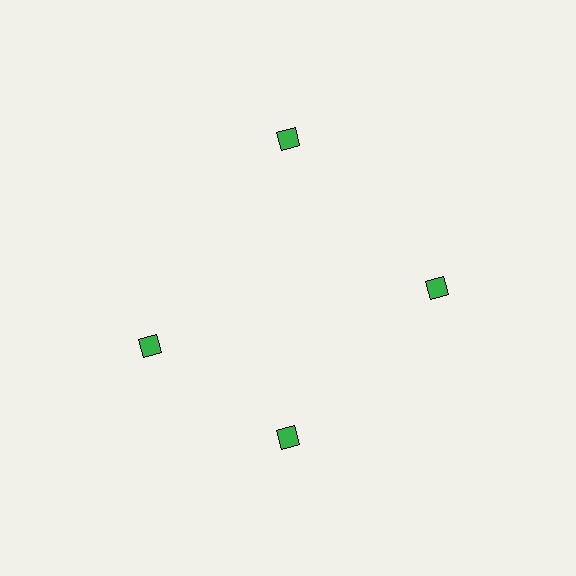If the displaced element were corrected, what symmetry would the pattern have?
It would have 4-fold rotational symmetry — the pattern would map onto itself every 90 degrees.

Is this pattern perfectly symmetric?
No. The 4 green diamonds are arranged in a ring, but one element near the 9 o'clock position is rotated out of alignment along the ring, breaking the 4-fold rotational symmetry.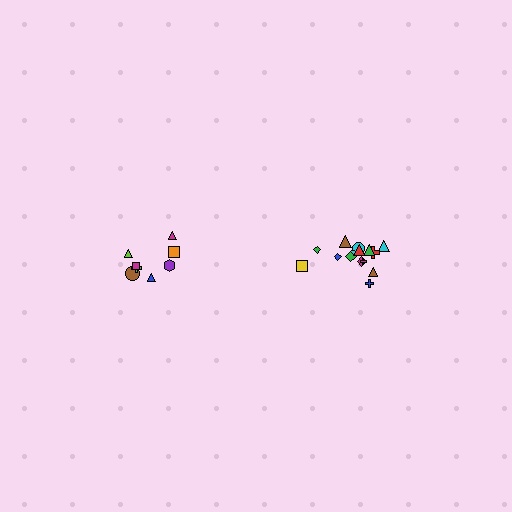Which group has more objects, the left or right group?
The right group.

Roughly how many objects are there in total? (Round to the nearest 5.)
Roughly 25 objects in total.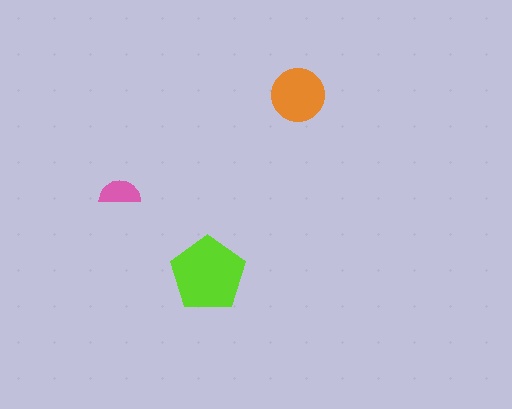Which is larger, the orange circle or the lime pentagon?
The lime pentagon.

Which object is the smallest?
The pink semicircle.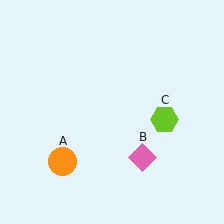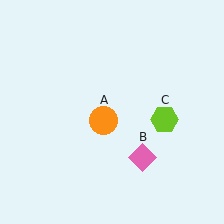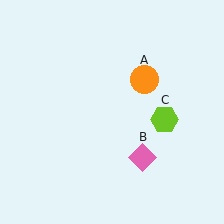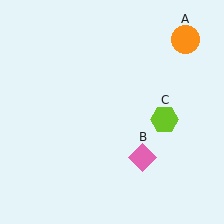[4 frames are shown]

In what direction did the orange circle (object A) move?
The orange circle (object A) moved up and to the right.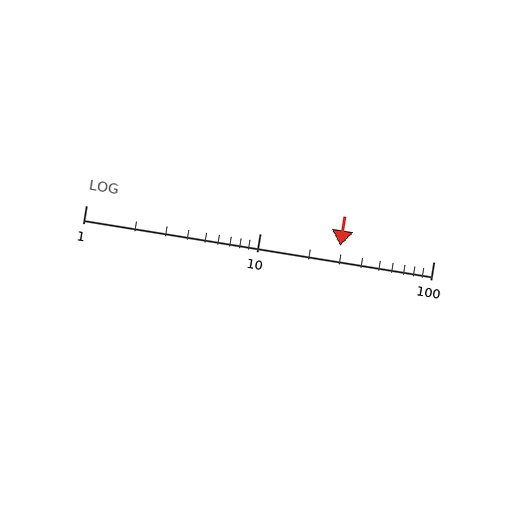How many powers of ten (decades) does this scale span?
The scale spans 2 decades, from 1 to 100.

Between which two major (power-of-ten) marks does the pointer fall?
The pointer is between 10 and 100.